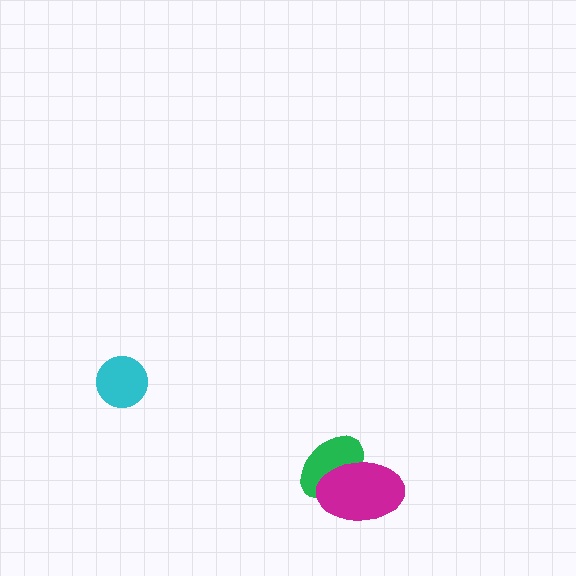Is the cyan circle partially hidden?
No, no other shape covers it.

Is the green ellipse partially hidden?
Yes, it is partially covered by another shape.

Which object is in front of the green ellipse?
The magenta ellipse is in front of the green ellipse.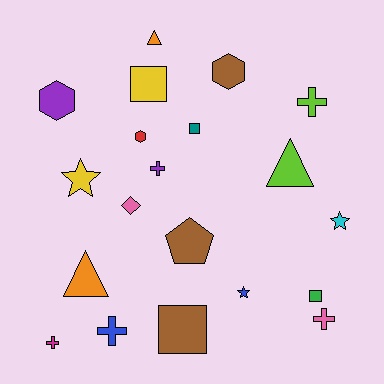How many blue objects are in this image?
There are 2 blue objects.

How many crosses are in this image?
There are 5 crosses.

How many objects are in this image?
There are 20 objects.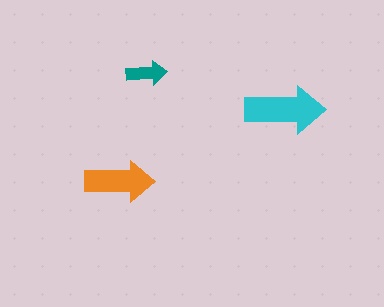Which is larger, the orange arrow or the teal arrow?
The orange one.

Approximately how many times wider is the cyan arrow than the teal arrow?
About 2 times wider.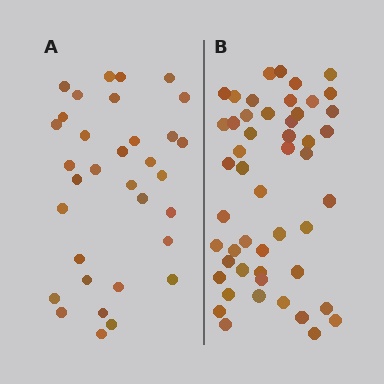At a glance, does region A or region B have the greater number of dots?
Region B (the right region) has more dots.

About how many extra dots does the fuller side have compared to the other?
Region B has approximately 15 more dots than region A.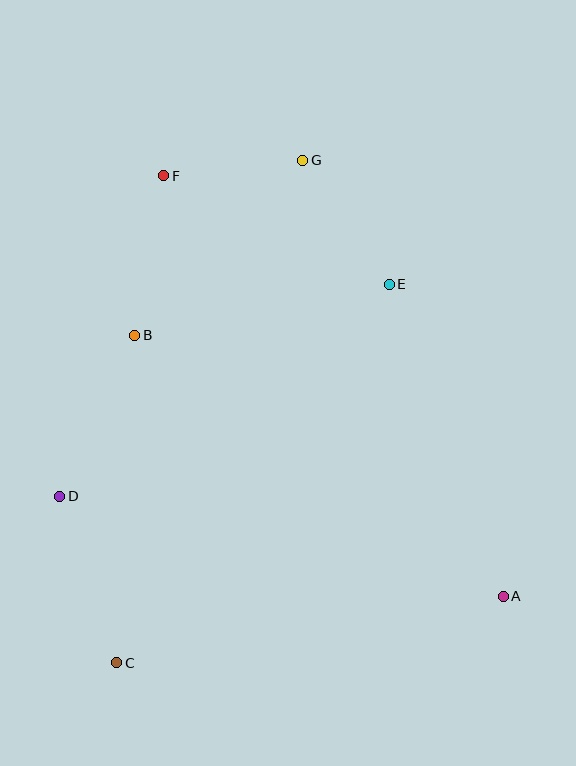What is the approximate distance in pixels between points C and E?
The distance between C and E is approximately 466 pixels.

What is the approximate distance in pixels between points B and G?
The distance between B and G is approximately 242 pixels.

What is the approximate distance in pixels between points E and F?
The distance between E and F is approximately 250 pixels.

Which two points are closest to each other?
Points F and G are closest to each other.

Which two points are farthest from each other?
Points A and F are farthest from each other.